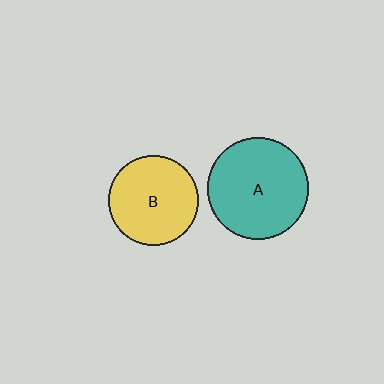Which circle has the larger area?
Circle A (teal).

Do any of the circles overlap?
No, none of the circles overlap.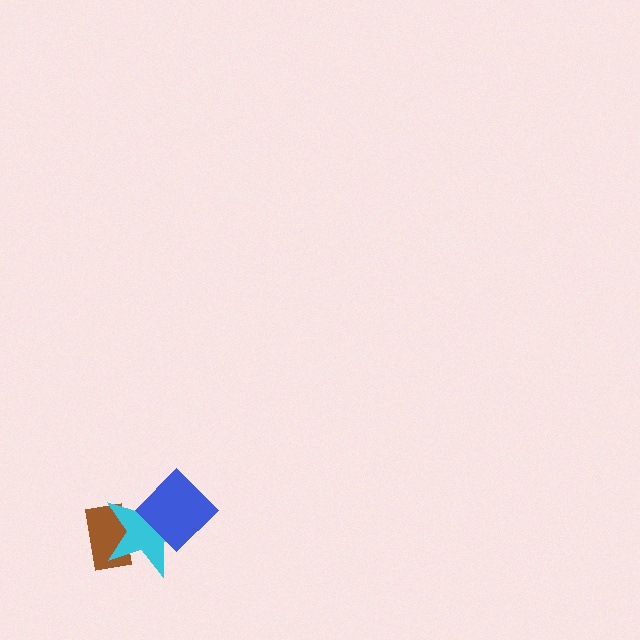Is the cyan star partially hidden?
Yes, it is partially covered by another shape.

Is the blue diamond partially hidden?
No, no other shape covers it.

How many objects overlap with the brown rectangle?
1 object overlaps with the brown rectangle.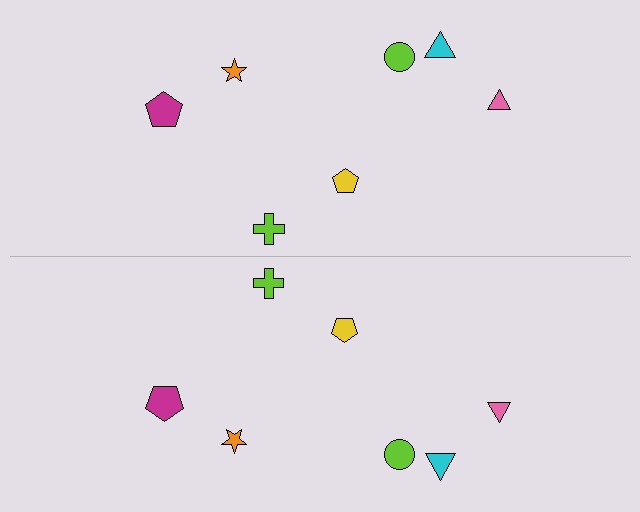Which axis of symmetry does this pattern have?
The pattern has a horizontal axis of symmetry running through the center of the image.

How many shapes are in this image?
There are 14 shapes in this image.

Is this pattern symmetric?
Yes, this pattern has bilateral (reflection) symmetry.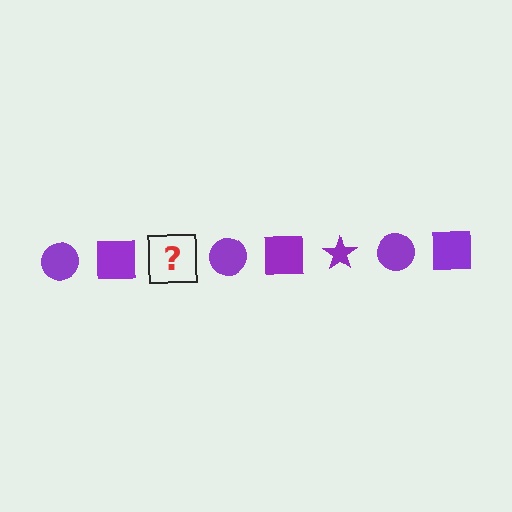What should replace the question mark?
The question mark should be replaced with a purple star.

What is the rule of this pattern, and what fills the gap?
The rule is that the pattern cycles through circle, square, star shapes in purple. The gap should be filled with a purple star.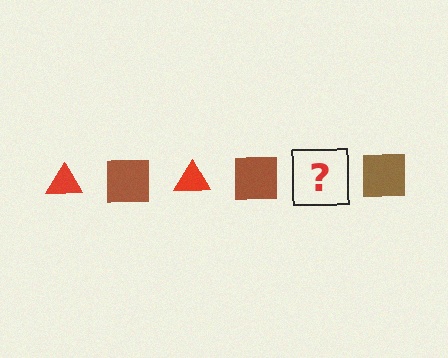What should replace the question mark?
The question mark should be replaced with a red triangle.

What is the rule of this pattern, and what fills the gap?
The rule is that the pattern alternates between red triangle and brown square. The gap should be filled with a red triangle.